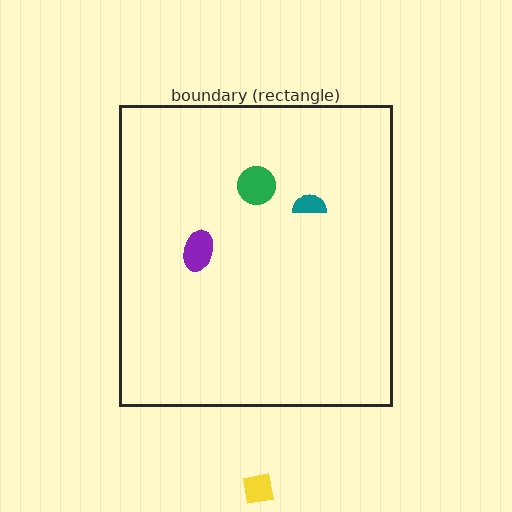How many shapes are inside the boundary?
3 inside, 1 outside.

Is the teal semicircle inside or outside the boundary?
Inside.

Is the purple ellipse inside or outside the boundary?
Inside.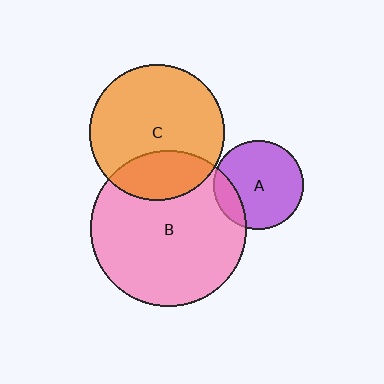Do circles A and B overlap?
Yes.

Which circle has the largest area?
Circle B (pink).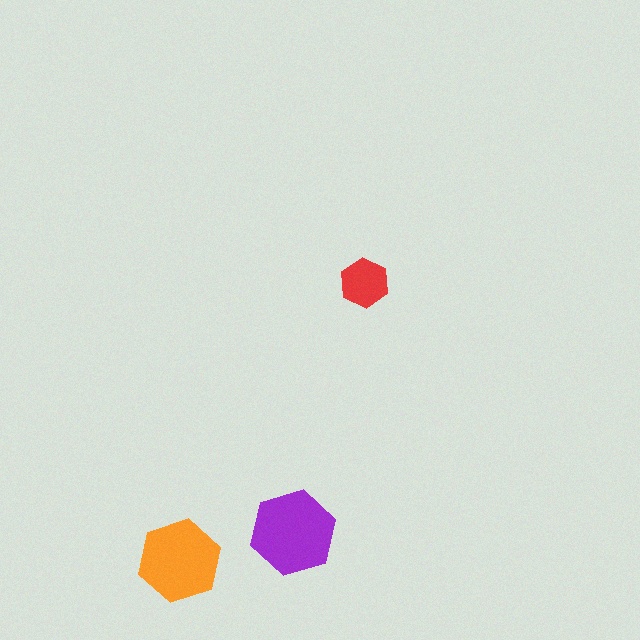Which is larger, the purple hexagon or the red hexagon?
The purple one.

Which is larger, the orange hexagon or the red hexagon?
The orange one.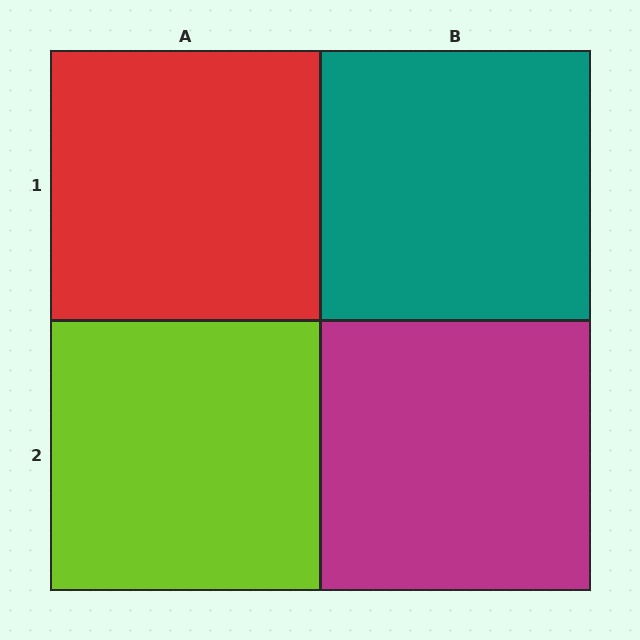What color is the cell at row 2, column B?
Magenta.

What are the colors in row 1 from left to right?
Red, teal.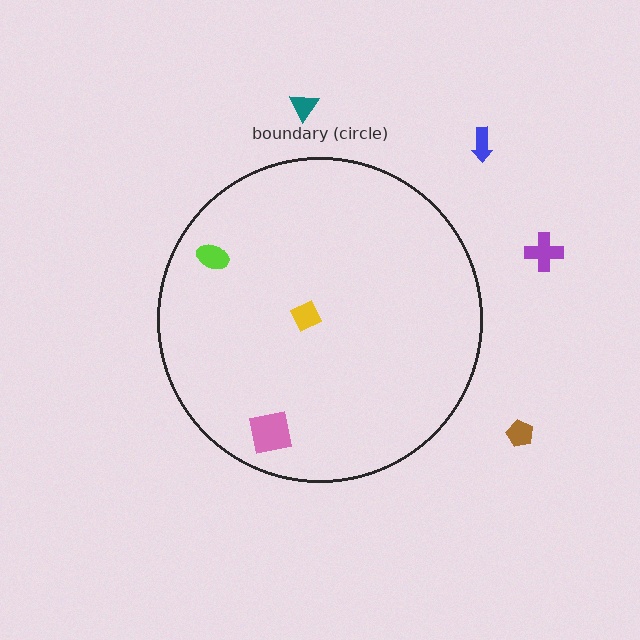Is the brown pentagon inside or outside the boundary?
Outside.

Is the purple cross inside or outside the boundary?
Outside.